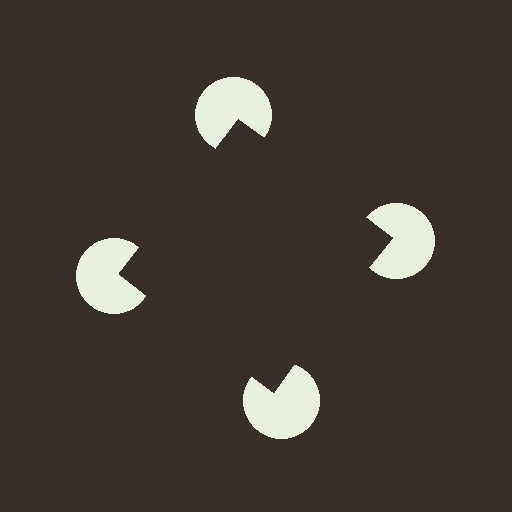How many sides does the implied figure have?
4 sides.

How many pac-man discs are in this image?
There are 4 — one at each vertex of the illusory square.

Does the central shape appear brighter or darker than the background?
It typically appears slightly darker than the background, even though no actual brightness change is drawn.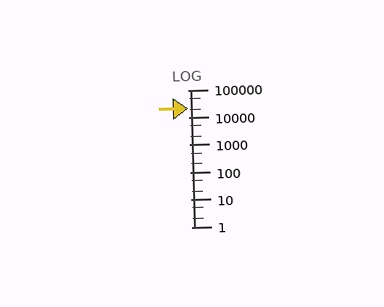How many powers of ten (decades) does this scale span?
The scale spans 5 decades, from 1 to 100000.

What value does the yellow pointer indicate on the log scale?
The pointer indicates approximately 22000.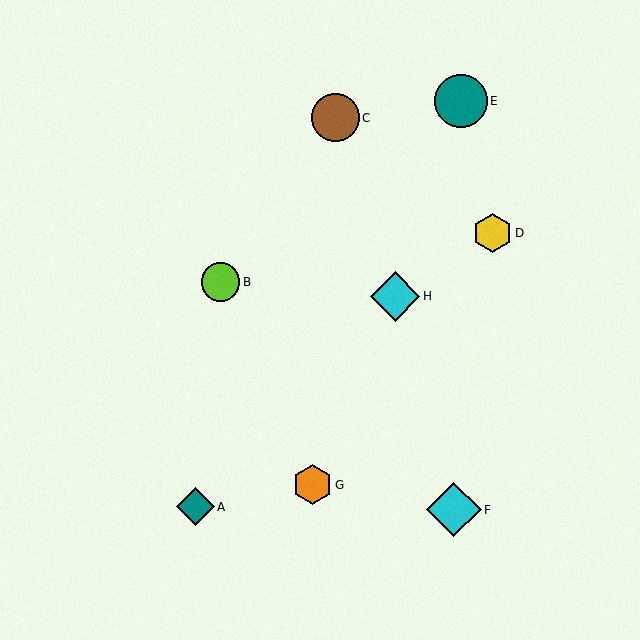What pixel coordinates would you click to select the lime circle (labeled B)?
Click at (221, 282) to select the lime circle B.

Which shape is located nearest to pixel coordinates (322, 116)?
The brown circle (labeled C) at (335, 118) is nearest to that location.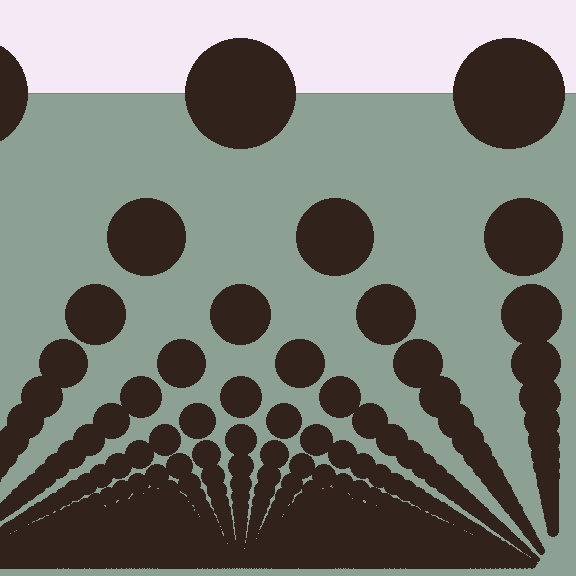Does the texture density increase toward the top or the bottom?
Density increases toward the bottom.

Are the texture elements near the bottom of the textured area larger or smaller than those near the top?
Smaller. The gradient is inverted — elements near the bottom are smaller and denser.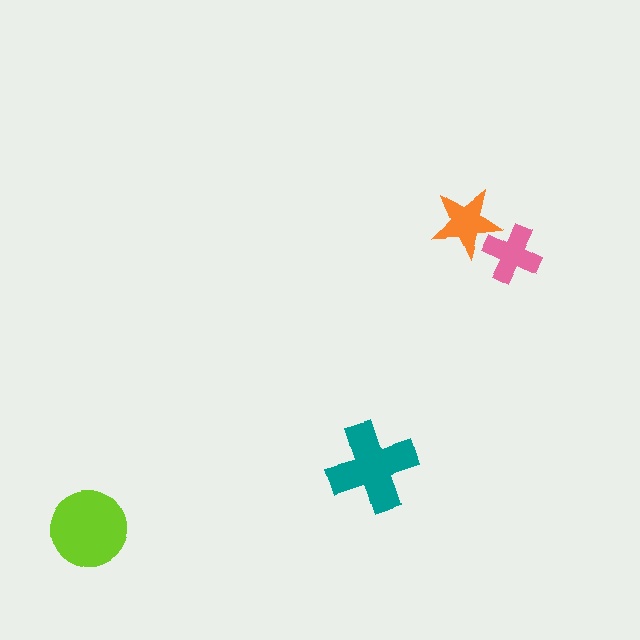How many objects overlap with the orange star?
1 object overlaps with the orange star.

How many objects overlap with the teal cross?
0 objects overlap with the teal cross.